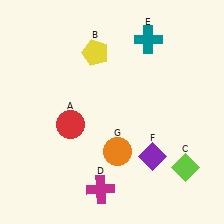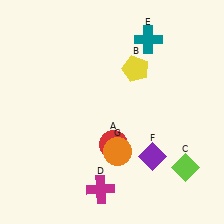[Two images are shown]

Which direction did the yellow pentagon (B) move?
The yellow pentagon (B) moved right.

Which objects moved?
The objects that moved are: the red circle (A), the yellow pentagon (B).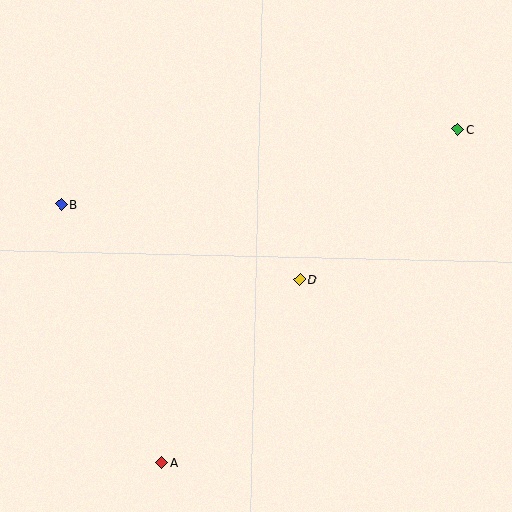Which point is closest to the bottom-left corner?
Point A is closest to the bottom-left corner.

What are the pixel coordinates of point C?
Point C is at (458, 129).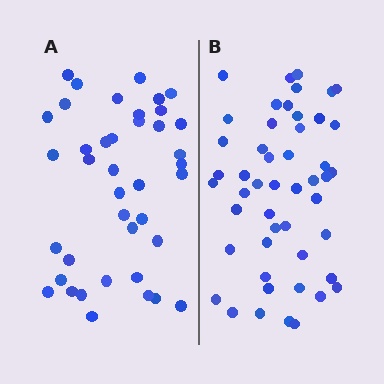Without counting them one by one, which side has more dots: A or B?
Region B (the right region) has more dots.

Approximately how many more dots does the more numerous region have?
Region B has roughly 8 or so more dots than region A.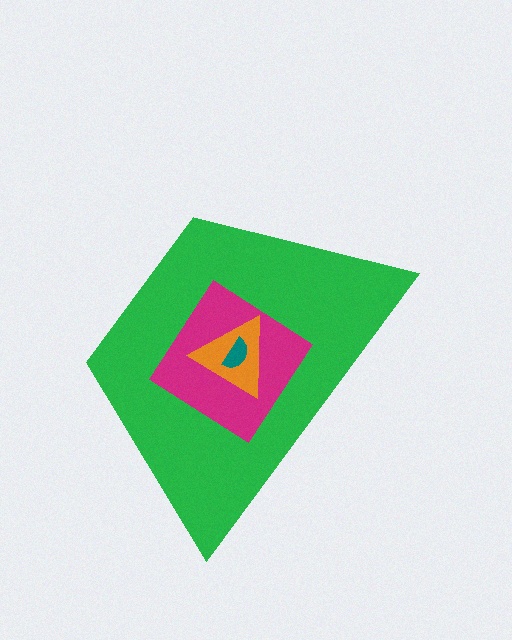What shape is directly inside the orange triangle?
The teal semicircle.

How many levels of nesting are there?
4.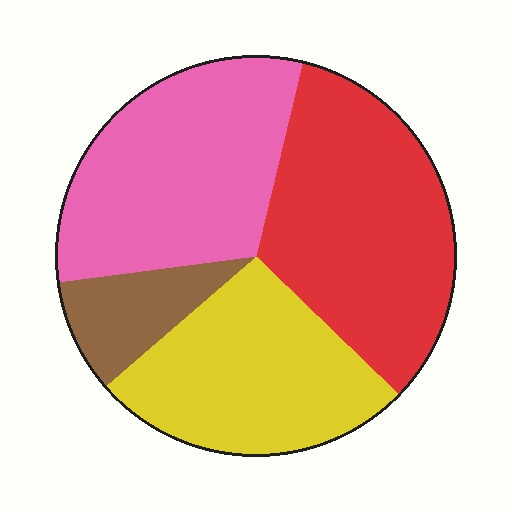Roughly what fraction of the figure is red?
Red takes up about one third (1/3) of the figure.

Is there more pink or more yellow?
Pink.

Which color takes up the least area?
Brown, at roughly 10%.